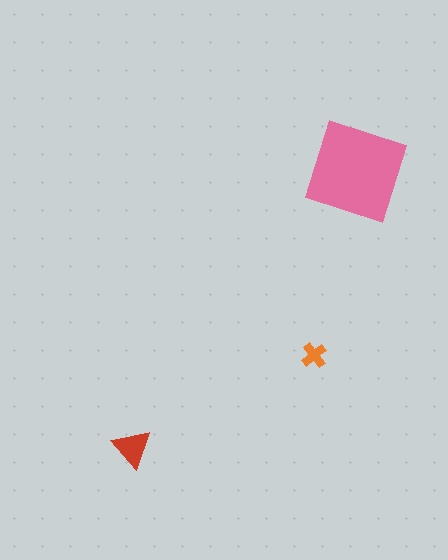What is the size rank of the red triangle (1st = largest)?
2nd.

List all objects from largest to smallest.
The pink diamond, the red triangle, the orange cross.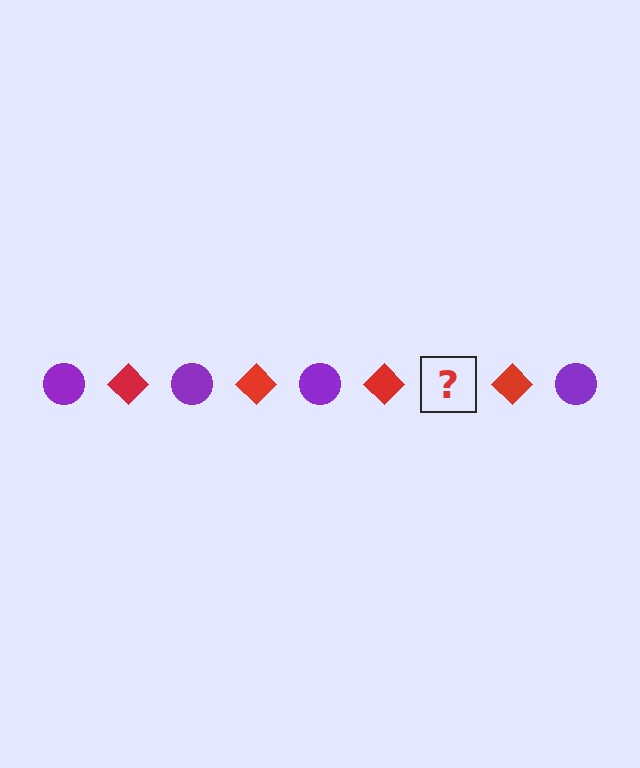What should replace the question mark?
The question mark should be replaced with a purple circle.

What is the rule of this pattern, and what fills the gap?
The rule is that the pattern alternates between purple circle and red diamond. The gap should be filled with a purple circle.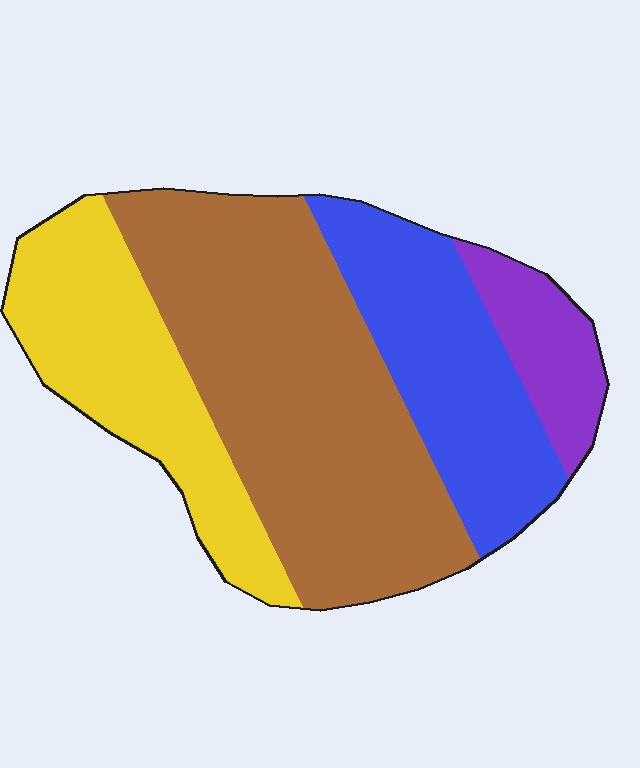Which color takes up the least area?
Purple, at roughly 10%.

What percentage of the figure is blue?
Blue covers around 20% of the figure.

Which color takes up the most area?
Brown, at roughly 45%.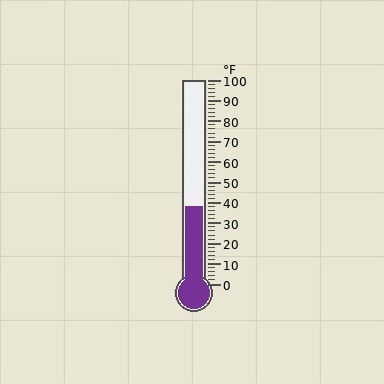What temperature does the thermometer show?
The thermometer shows approximately 38°F.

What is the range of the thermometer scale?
The thermometer scale ranges from 0°F to 100°F.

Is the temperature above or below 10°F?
The temperature is above 10°F.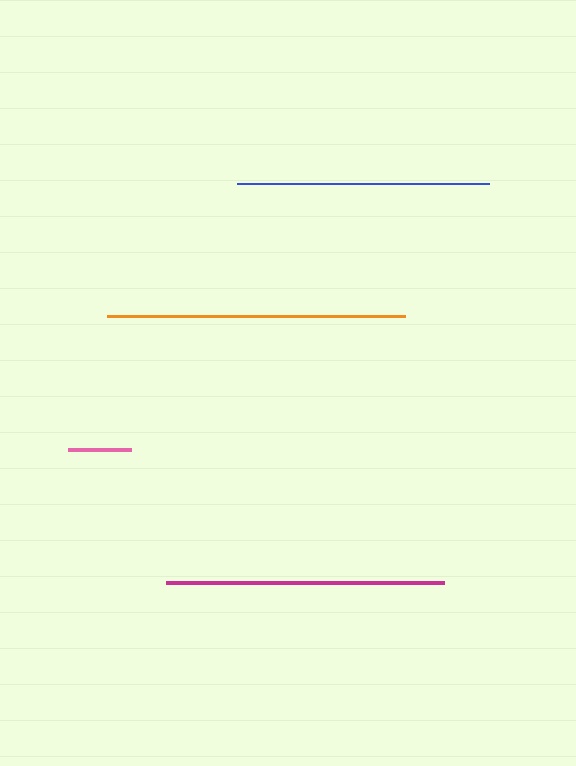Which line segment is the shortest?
The pink line is the shortest at approximately 63 pixels.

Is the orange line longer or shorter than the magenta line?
The orange line is longer than the magenta line.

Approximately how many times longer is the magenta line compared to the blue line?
The magenta line is approximately 1.1 times the length of the blue line.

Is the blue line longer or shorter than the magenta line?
The magenta line is longer than the blue line.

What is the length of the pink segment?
The pink segment is approximately 63 pixels long.